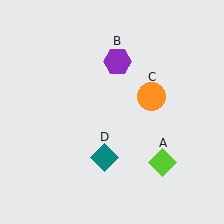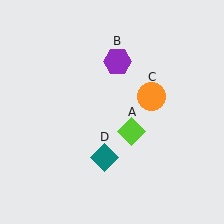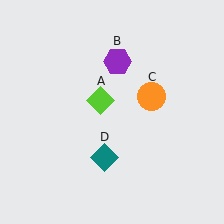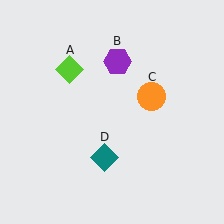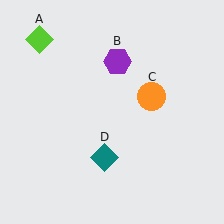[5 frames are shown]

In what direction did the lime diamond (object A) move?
The lime diamond (object A) moved up and to the left.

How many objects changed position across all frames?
1 object changed position: lime diamond (object A).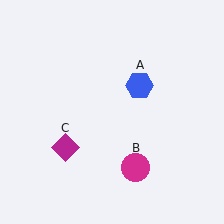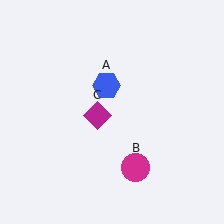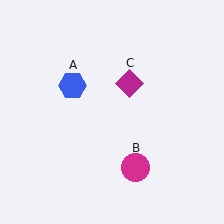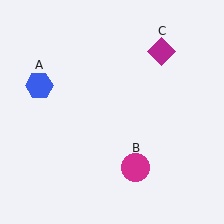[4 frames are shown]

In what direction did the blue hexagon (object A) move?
The blue hexagon (object A) moved left.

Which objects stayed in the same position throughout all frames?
Magenta circle (object B) remained stationary.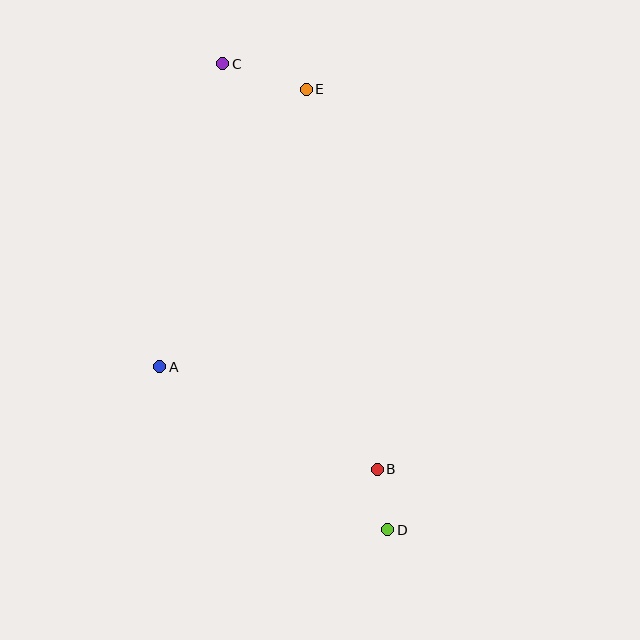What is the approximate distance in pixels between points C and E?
The distance between C and E is approximately 87 pixels.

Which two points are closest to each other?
Points B and D are closest to each other.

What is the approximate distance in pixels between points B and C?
The distance between B and C is approximately 434 pixels.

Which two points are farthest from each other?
Points C and D are farthest from each other.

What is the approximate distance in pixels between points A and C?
The distance between A and C is approximately 310 pixels.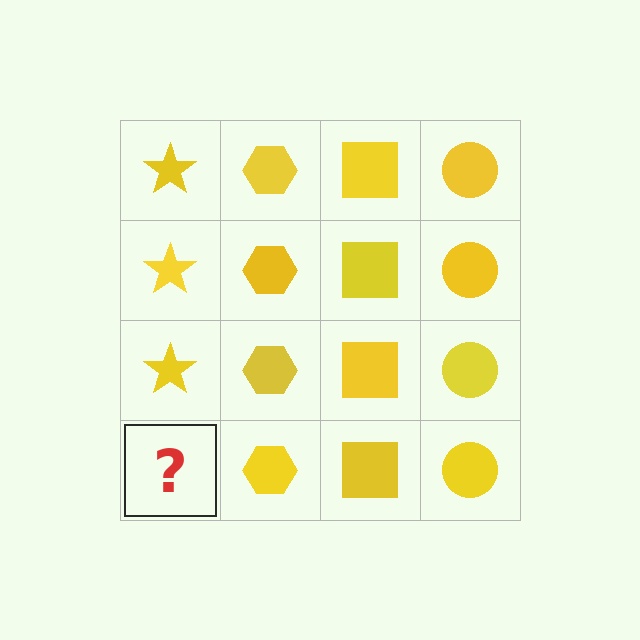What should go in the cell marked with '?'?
The missing cell should contain a yellow star.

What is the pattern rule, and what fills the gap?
The rule is that each column has a consistent shape. The gap should be filled with a yellow star.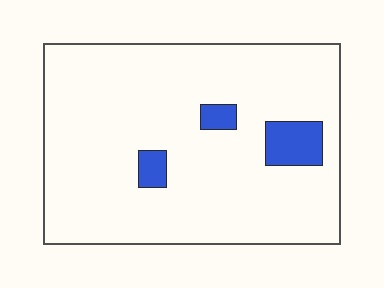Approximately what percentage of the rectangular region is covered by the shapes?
Approximately 10%.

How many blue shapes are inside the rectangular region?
3.